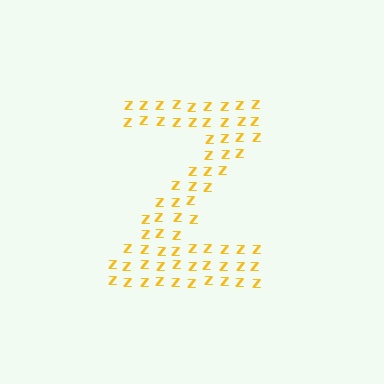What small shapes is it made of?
It is made of small letter Z's.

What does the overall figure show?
The overall figure shows the letter Z.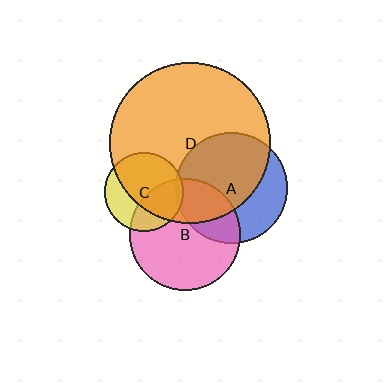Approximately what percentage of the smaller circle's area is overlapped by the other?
Approximately 40%.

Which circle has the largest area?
Circle D (orange).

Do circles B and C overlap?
Yes.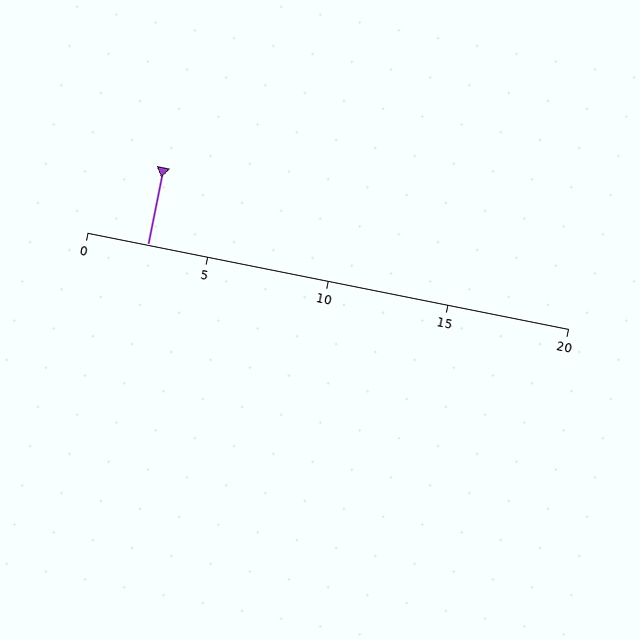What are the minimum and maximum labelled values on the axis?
The axis runs from 0 to 20.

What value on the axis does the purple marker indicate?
The marker indicates approximately 2.5.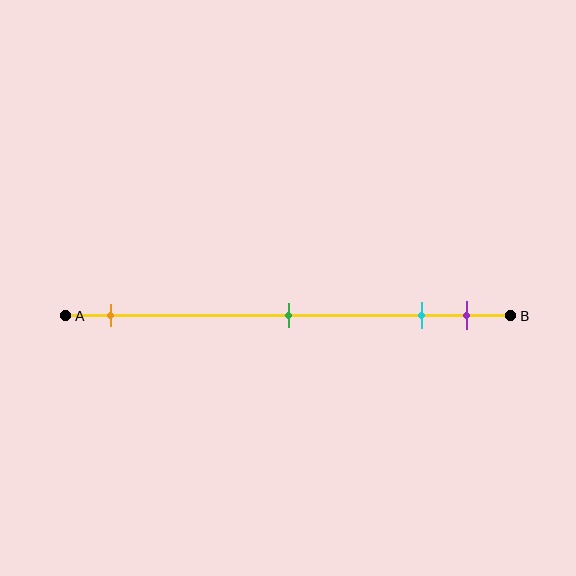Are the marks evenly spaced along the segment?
No, the marks are not evenly spaced.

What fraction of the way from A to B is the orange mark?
The orange mark is approximately 10% (0.1) of the way from A to B.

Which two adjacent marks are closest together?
The cyan and purple marks are the closest adjacent pair.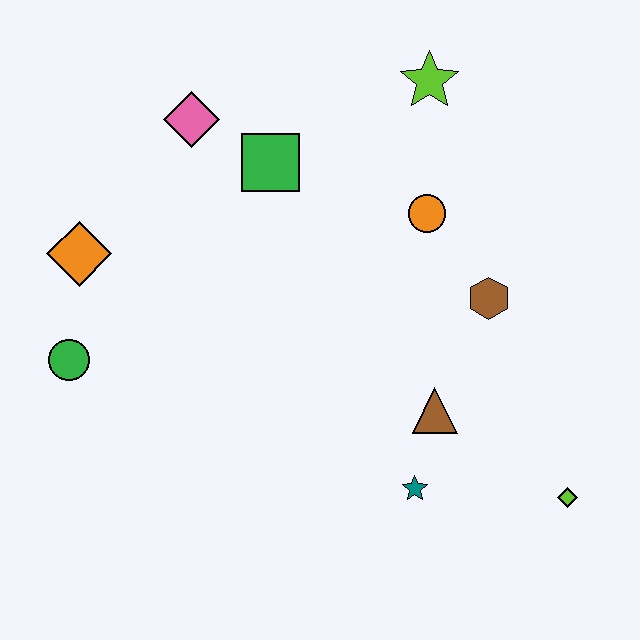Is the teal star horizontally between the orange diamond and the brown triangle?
Yes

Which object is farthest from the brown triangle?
The orange diamond is farthest from the brown triangle.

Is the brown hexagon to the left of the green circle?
No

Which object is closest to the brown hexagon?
The orange circle is closest to the brown hexagon.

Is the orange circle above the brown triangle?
Yes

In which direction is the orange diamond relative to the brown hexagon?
The orange diamond is to the left of the brown hexagon.